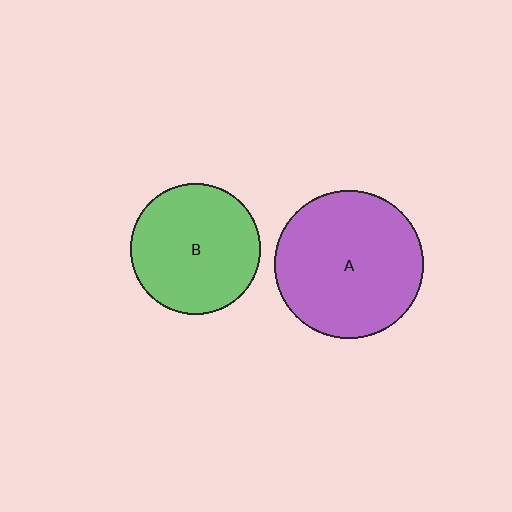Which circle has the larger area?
Circle A (purple).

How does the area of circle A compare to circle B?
Approximately 1.3 times.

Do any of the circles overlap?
No, none of the circles overlap.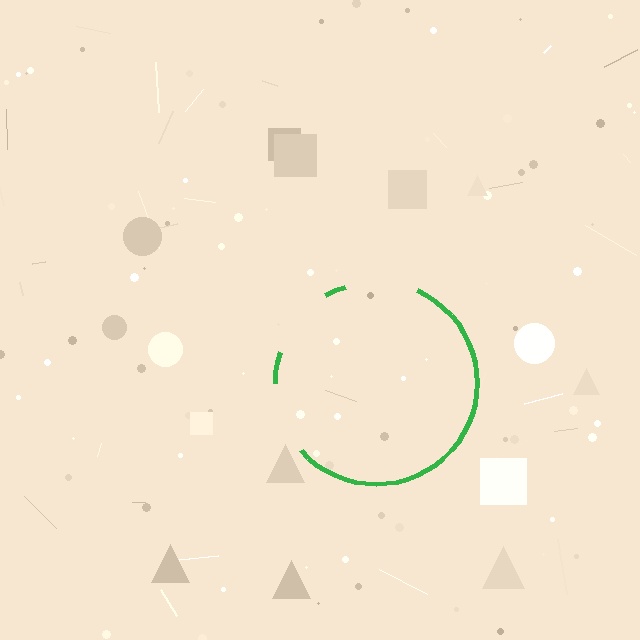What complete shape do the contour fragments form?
The contour fragments form a circle.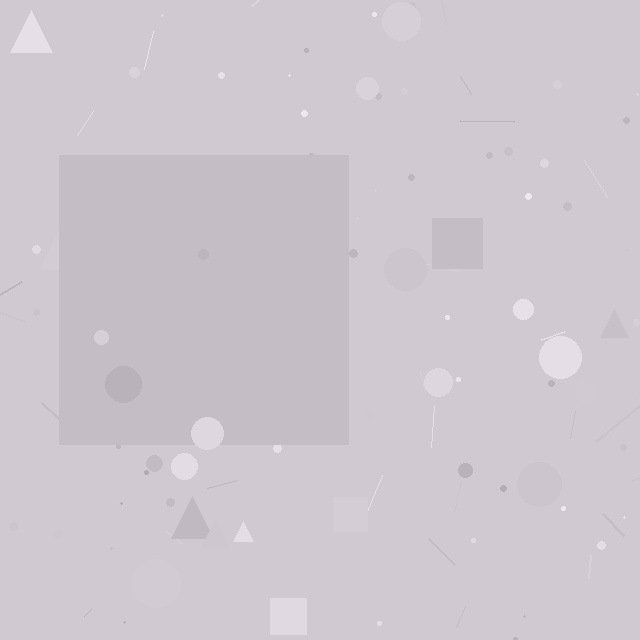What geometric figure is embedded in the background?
A square is embedded in the background.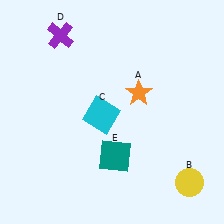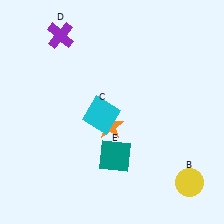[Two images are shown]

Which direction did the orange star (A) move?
The orange star (A) moved down.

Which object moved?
The orange star (A) moved down.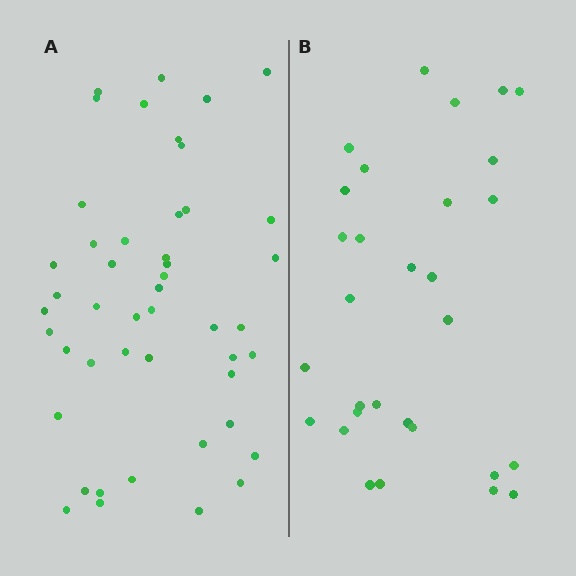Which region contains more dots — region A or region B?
Region A (the left region) has more dots.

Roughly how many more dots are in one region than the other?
Region A has approximately 15 more dots than region B.